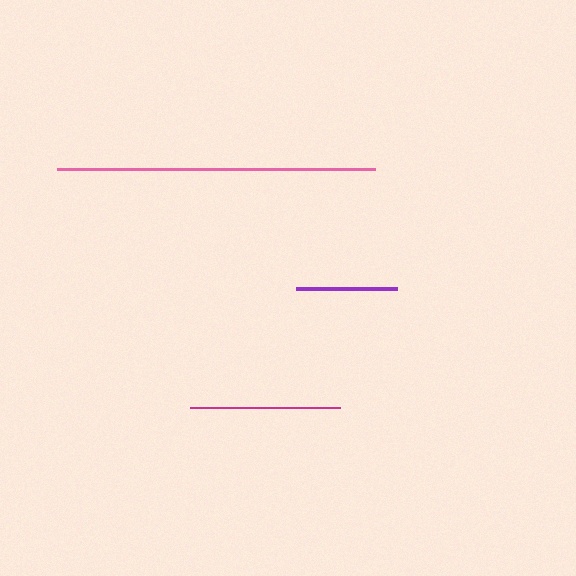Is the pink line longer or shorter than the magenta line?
The pink line is longer than the magenta line.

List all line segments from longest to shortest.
From longest to shortest: pink, magenta, purple.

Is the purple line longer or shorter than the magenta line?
The magenta line is longer than the purple line.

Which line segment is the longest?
The pink line is the longest at approximately 318 pixels.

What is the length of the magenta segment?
The magenta segment is approximately 150 pixels long.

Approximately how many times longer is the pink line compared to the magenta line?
The pink line is approximately 2.1 times the length of the magenta line.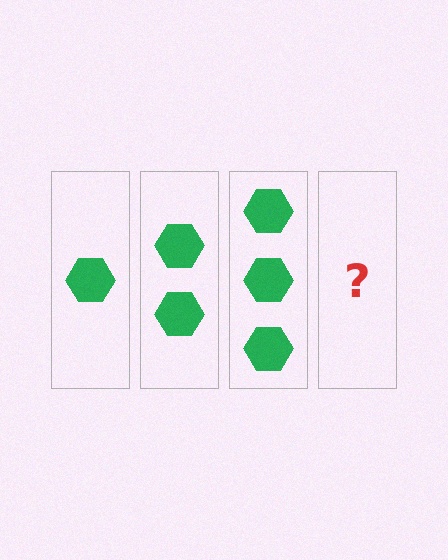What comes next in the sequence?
The next element should be 4 hexagons.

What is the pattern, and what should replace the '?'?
The pattern is that each step adds one more hexagon. The '?' should be 4 hexagons.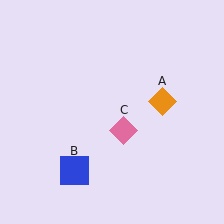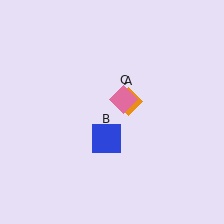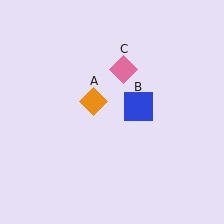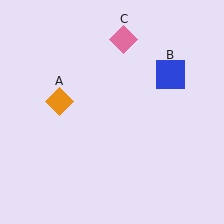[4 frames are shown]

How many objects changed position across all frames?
3 objects changed position: orange diamond (object A), blue square (object B), pink diamond (object C).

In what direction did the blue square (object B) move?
The blue square (object B) moved up and to the right.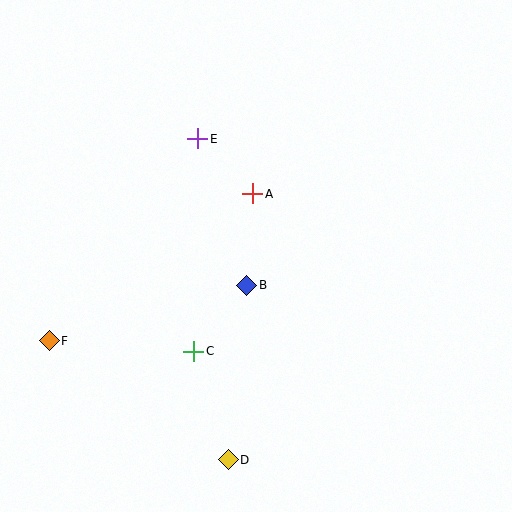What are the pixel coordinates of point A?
Point A is at (253, 194).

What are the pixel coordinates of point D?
Point D is at (228, 460).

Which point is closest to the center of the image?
Point B at (247, 285) is closest to the center.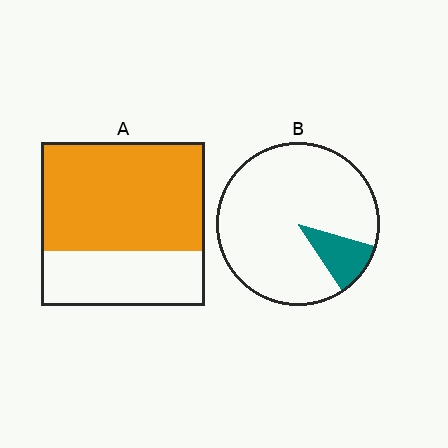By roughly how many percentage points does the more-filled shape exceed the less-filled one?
By roughly 55 percentage points (A over B).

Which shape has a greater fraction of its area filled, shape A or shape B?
Shape A.